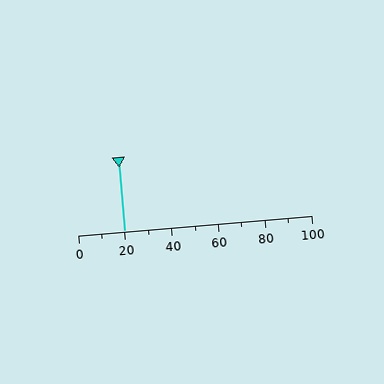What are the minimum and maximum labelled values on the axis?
The axis runs from 0 to 100.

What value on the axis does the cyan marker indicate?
The marker indicates approximately 20.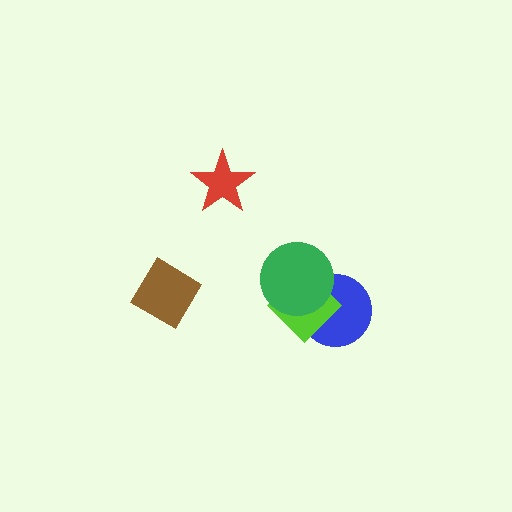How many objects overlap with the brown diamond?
0 objects overlap with the brown diamond.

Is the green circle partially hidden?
No, no other shape covers it.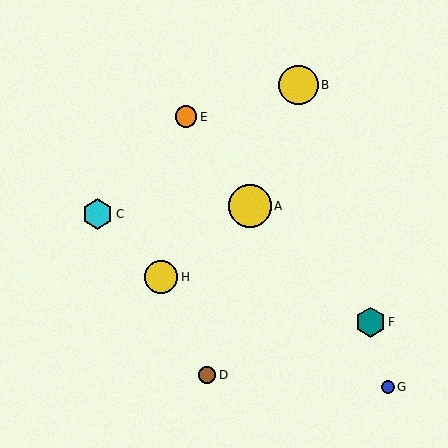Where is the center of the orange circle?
The center of the orange circle is at (186, 117).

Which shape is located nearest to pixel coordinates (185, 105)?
The orange circle (labeled E) at (186, 117) is nearest to that location.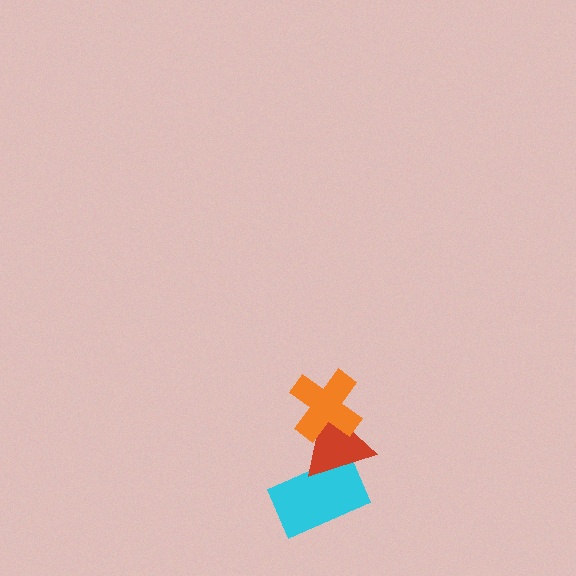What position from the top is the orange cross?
The orange cross is 1st from the top.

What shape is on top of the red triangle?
The orange cross is on top of the red triangle.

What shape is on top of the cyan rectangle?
The red triangle is on top of the cyan rectangle.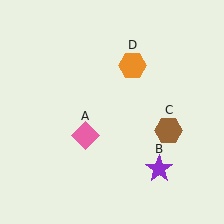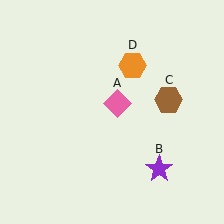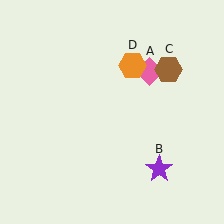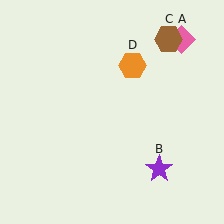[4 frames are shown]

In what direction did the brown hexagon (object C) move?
The brown hexagon (object C) moved up.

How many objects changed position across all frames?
2 objects changed position: pink diamond (object A), brown hexagon (object C).